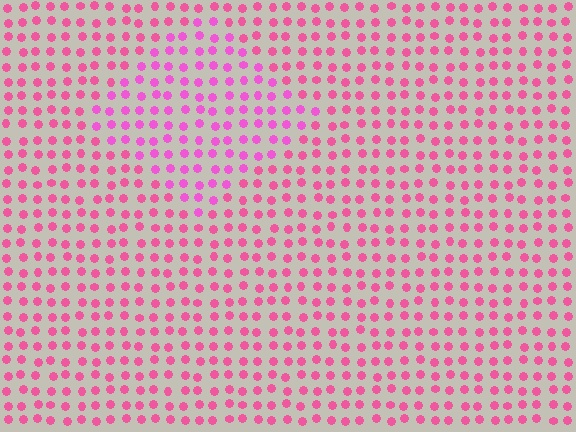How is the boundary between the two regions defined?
The boundary is defined purely by a slight shift in hue (about 22 degrees). Spacing, size, and orientation are identical on both sides.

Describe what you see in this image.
The image is filled with small pink elements in a uniform arrangement. A diamond-shaped region is visible where the elements are tinted to a slightly different hue, forming a subtle color boundary.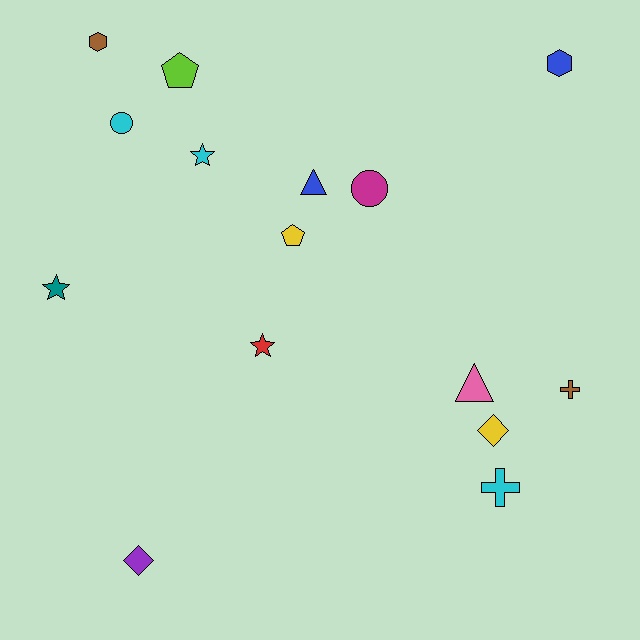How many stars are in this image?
There are 3 stars.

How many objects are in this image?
There are 15 objects.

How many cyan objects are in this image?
There are 3 cyan objects.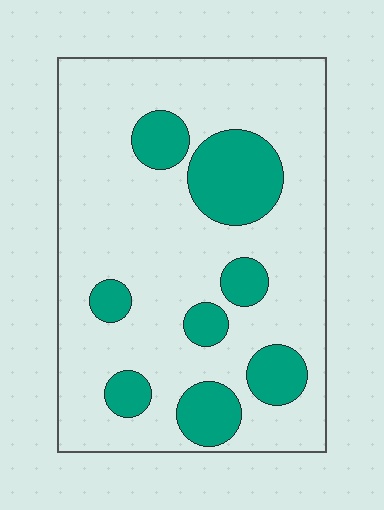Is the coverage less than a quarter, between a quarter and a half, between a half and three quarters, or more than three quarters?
Less than a quarter.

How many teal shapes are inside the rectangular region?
8.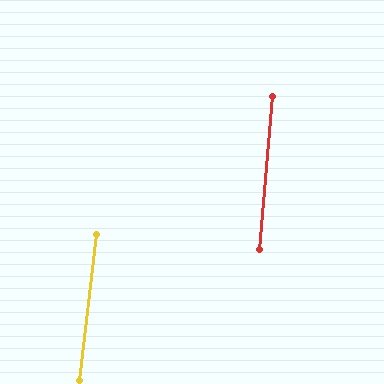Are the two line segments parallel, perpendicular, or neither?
Parallel — their directions differ by only 1.7°.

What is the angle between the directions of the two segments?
Approximately 2 degrees.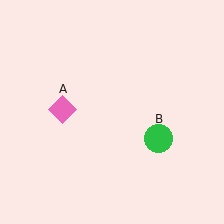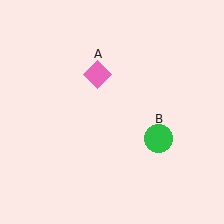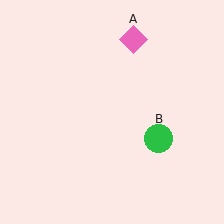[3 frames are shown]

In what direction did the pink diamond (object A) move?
The pink diamond (object A) moved up and to the right.